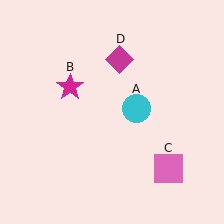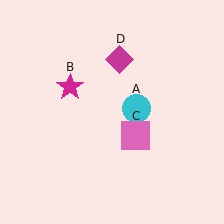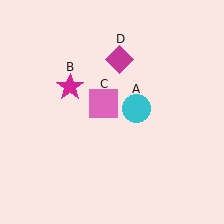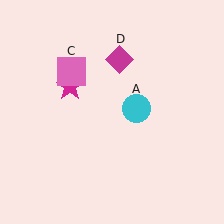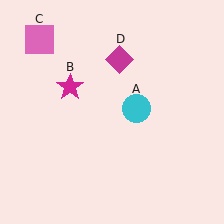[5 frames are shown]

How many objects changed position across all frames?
1 object changed position: pink square (object C).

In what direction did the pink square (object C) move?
The pink square (object C) moved up and to the left.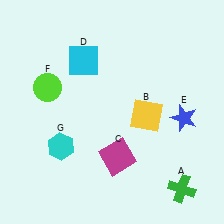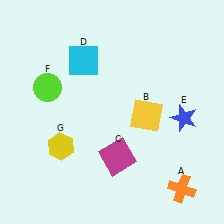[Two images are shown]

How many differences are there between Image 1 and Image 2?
There are 2 differences between the two images.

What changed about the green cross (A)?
In Image 1, A is green. In Image 2, it changed to orange.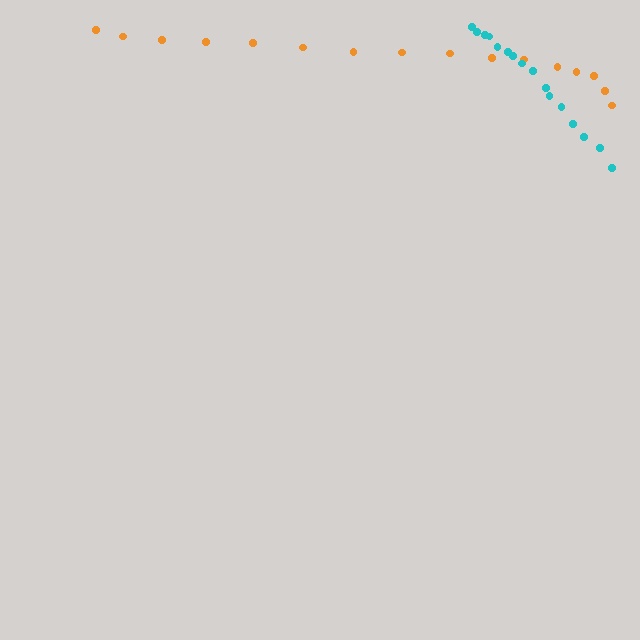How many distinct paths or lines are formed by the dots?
There are 2 distinct paths.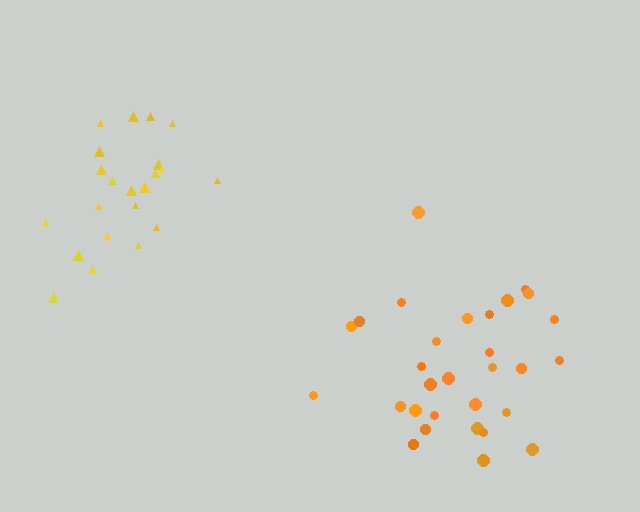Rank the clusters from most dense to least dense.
yellow, orange.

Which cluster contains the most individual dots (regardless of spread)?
Orange (30).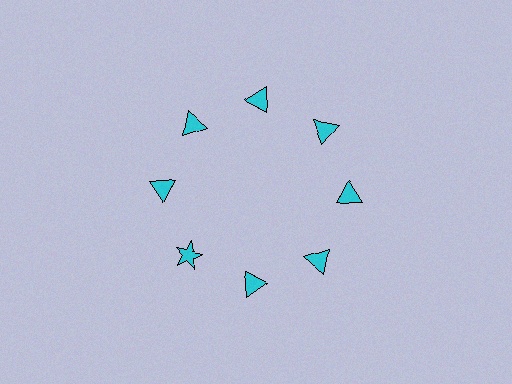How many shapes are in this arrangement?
There are 8 shapes arranged in a ring pattern.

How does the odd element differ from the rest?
It has a different shape: star instead of triangle.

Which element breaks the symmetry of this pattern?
The cyan star at roughly the 8 o'clock position breaks the symmetry. All other shapes are cyan triangles.